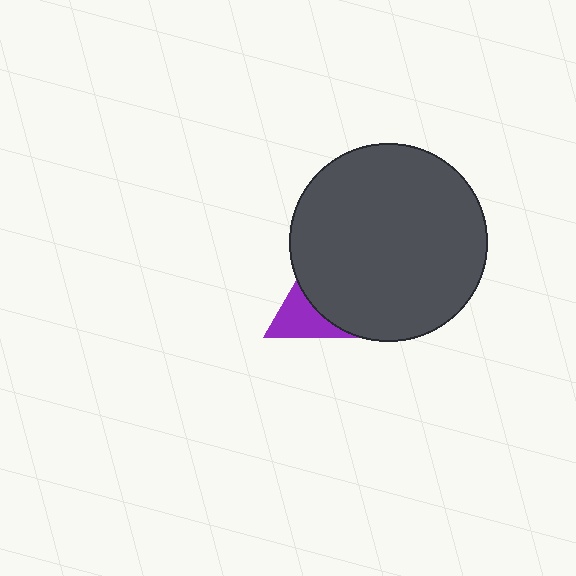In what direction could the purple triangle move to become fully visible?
The purple triangle could move toward the lower-left. That would shift it out from behind the dark gray circle entirely.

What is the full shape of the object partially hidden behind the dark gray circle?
The partially hidden object is a purple triangle.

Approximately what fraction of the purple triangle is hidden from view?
Roughly 64% of the purple triangle is hidden behind the dark gray circle.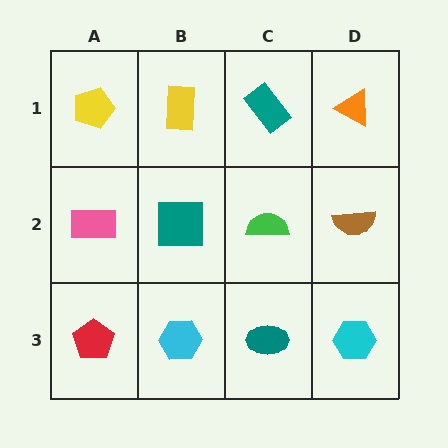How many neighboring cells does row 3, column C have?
3.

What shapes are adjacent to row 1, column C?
A green semicircle (row 2, column C), a yellow rectangle (row 1, column B), an orange triangle (row 1, column D).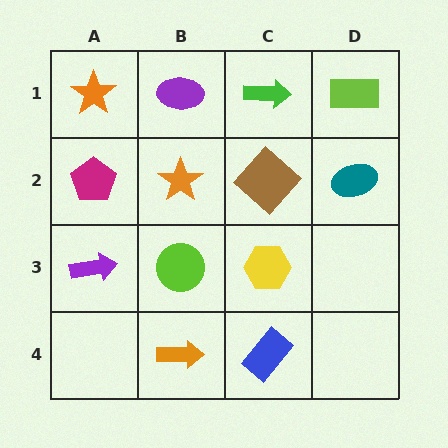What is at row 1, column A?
An orange star.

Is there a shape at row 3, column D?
No, that cell is empty.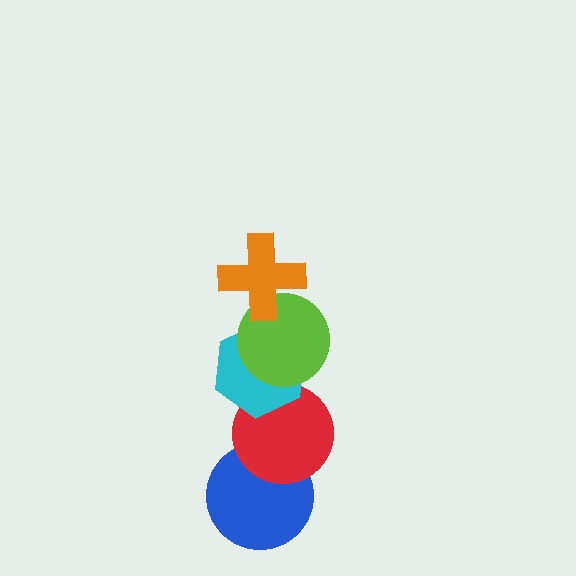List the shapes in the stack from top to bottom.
From top to bottom: the orange cross, the lime circle, the cyan hexagon, the red circle, the blue circle.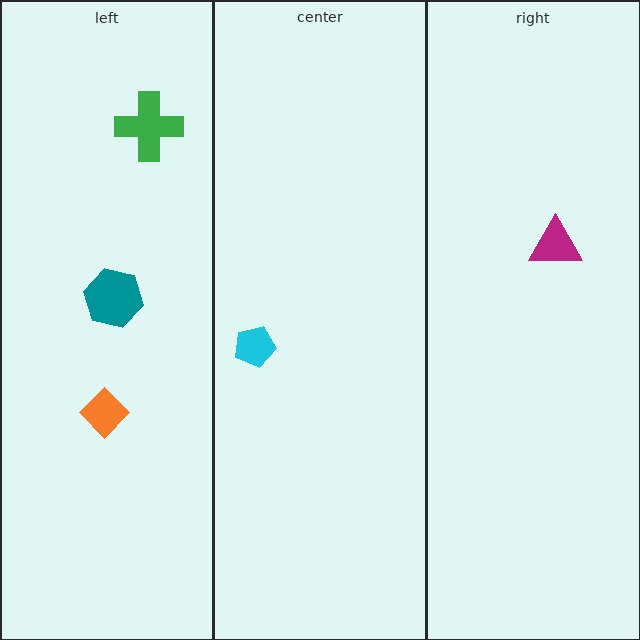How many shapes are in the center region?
1.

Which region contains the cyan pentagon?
The center region.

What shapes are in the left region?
The teal hexagon, the orange diamond, the green cross.